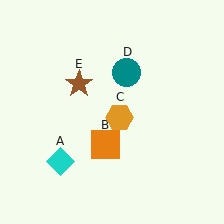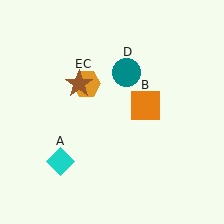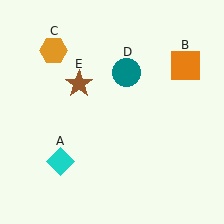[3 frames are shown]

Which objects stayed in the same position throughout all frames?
Cyan diamond (object A) and teal circle (object D) and brown star (object E) remained stationary.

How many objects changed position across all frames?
2 objects changed position: orange square (object B), orange hexagon (object C).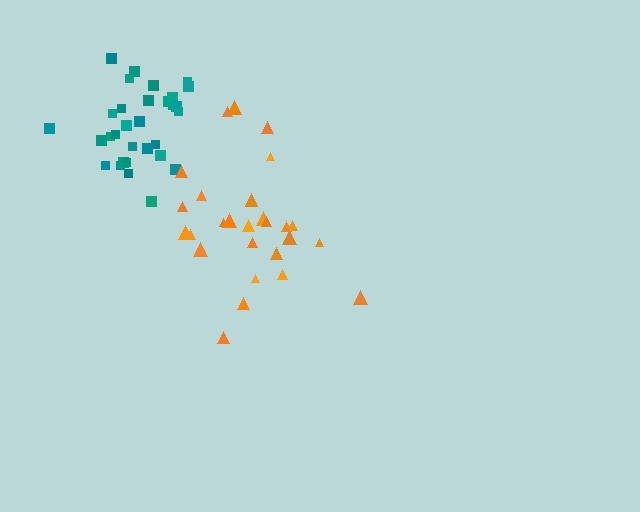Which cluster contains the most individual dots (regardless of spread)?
Teal (32).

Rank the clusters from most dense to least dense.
teal, orange.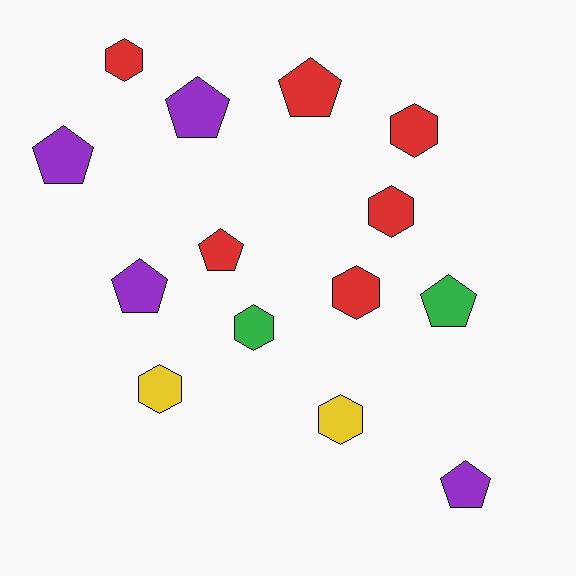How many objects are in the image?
There are 14 objects.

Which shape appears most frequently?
Hexagon, with 7 objects.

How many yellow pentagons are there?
There are no yellow pentagons.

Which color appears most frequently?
Red, with 6 objects.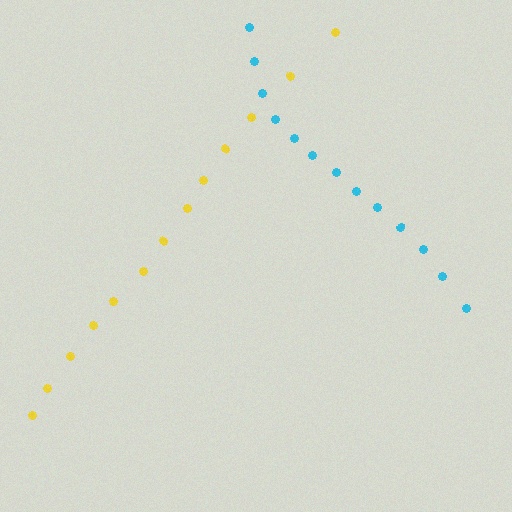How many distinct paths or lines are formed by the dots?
There are 2 distinct paths.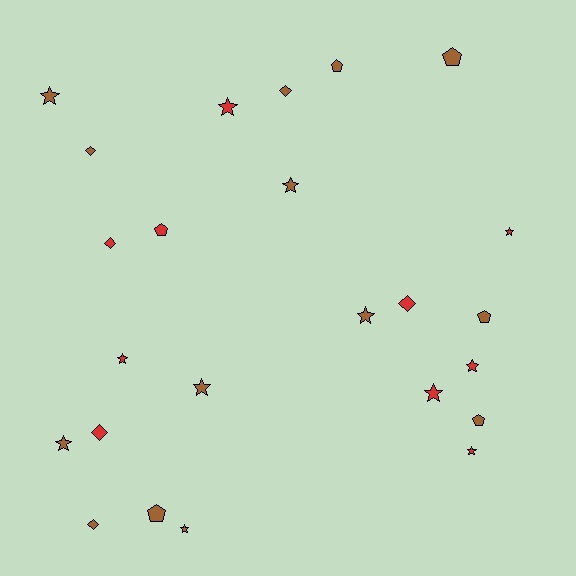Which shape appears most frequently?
Star, with 12 objects.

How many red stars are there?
There are 6 red stars.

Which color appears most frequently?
Brown, with 14 objects.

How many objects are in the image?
There are 24 objects.